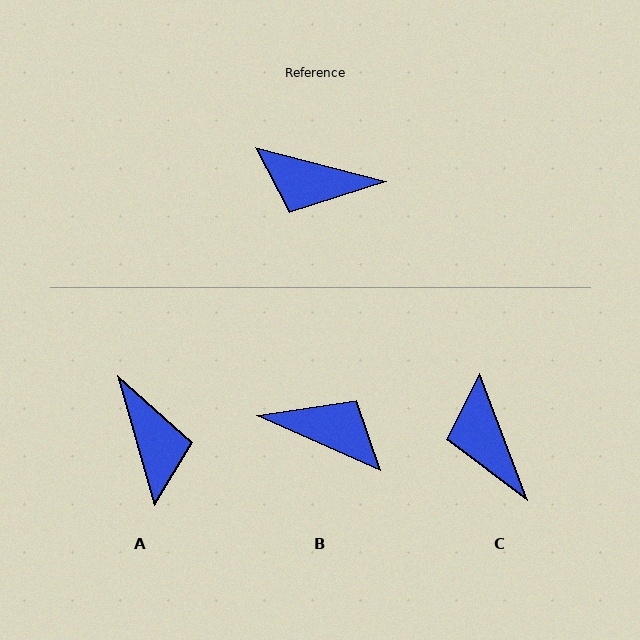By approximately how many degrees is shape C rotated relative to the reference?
Approximately 55 degrees clockwise.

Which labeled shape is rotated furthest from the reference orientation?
B, about 171 degrees away.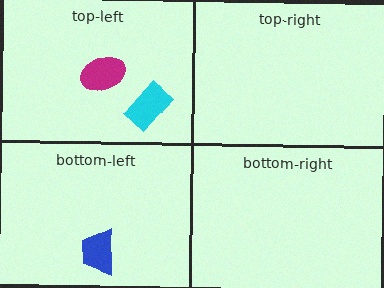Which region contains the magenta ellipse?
The top-left region.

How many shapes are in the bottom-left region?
1.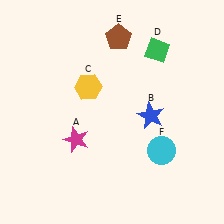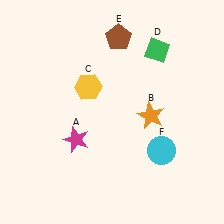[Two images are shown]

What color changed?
The star (B) changed from blue in Image 1 to orange in Image 2.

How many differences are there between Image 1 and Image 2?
There is 1 difference between the two images.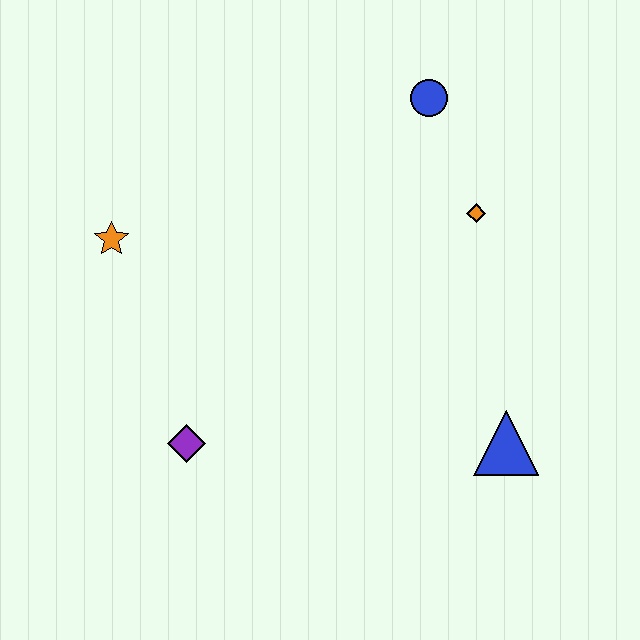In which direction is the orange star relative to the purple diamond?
The orange star is above the purple diamond.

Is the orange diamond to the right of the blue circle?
Yes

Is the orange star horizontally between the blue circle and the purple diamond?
No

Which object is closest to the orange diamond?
The blue circle is closest to the orange diamond.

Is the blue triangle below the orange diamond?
Yes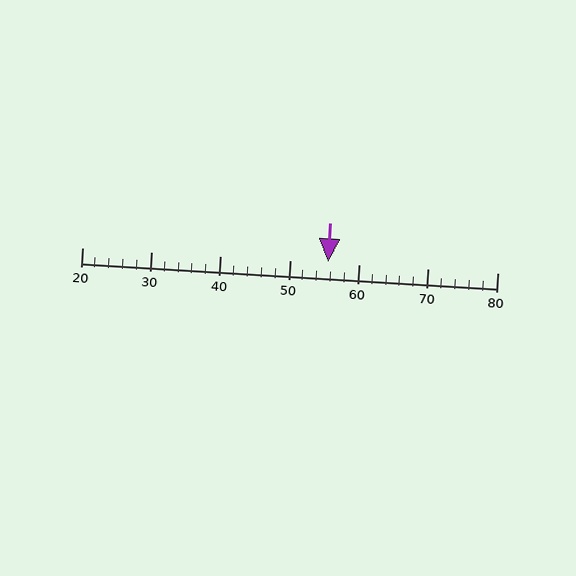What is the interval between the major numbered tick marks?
The major tick marks are spaced 10 units apart.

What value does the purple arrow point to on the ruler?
The purple arrow points to approximately 56.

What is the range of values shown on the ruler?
The ruler shows values from 20 to 80.